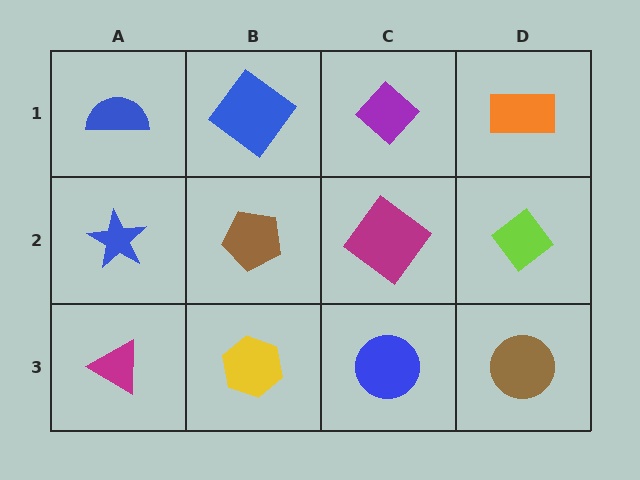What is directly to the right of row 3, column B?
A blue circle.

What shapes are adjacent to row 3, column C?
A magenta diamond (row 2, column C), a yellow hexagon (row 3, column B), a brown circle (row 3, column D).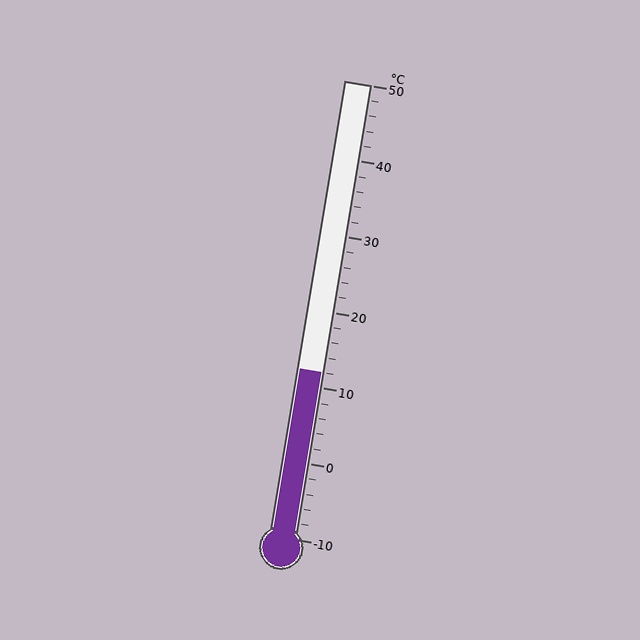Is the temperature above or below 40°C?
The temperature is below 40°C.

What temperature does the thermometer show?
The thermometer shows approximately 12°C.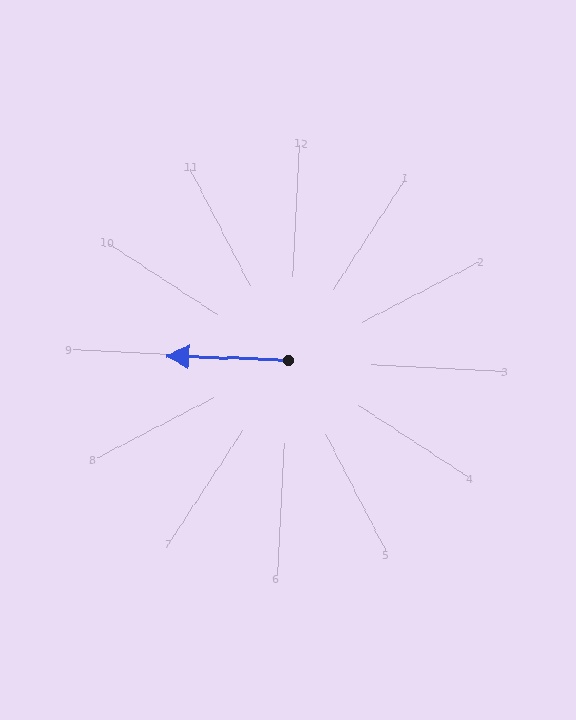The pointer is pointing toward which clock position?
Roughly 9 o'clock.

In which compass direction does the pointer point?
West.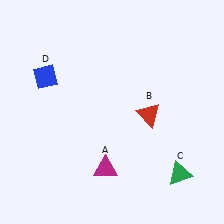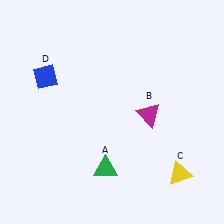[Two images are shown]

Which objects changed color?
A changed from magenta to green. B changed from red to magenta. C changed from green to yellow.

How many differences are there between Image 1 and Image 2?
There are 3 differences between the two images.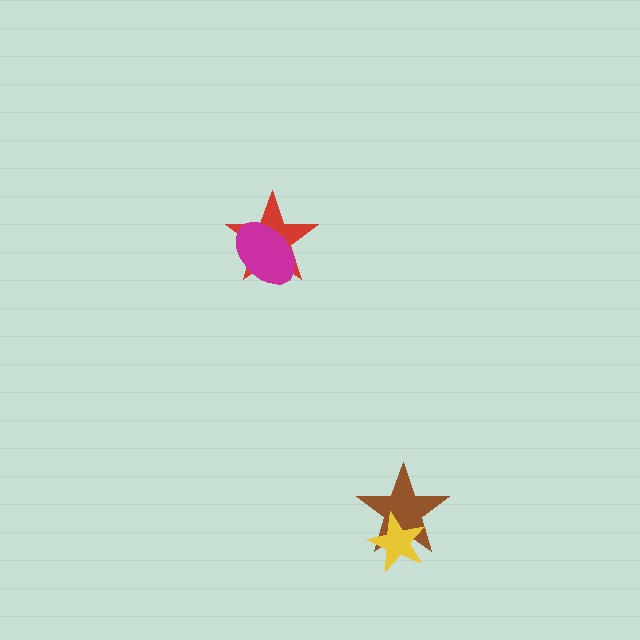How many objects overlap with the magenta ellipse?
1 object overlaps with the magenta ellipse.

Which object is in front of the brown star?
The yellow star is in front of the brown star.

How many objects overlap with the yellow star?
1 object overlaps with the yellow star.